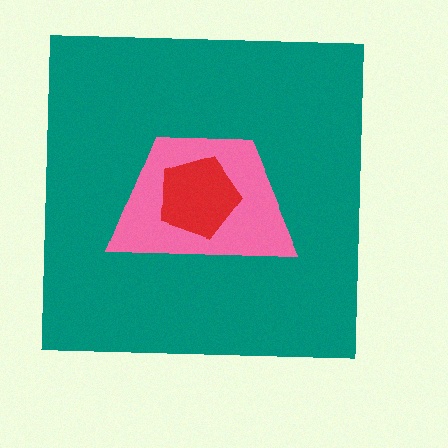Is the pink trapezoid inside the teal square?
Yes.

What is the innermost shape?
The red pentagon.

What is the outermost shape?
The teal square.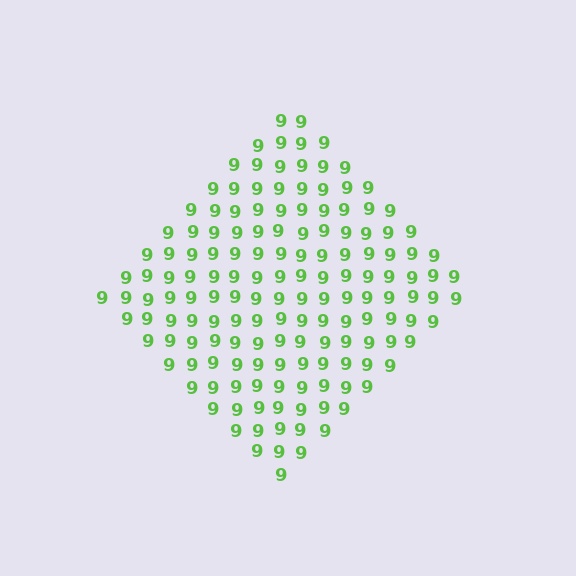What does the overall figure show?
The overall figure shows a diamond.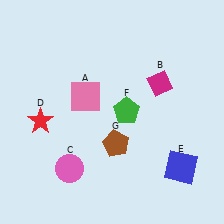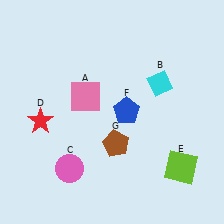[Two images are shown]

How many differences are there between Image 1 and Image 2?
There are 3 differences between the two images.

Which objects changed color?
B changed from magenta to cyan. E changed from blue to lime. F changed from green to blue.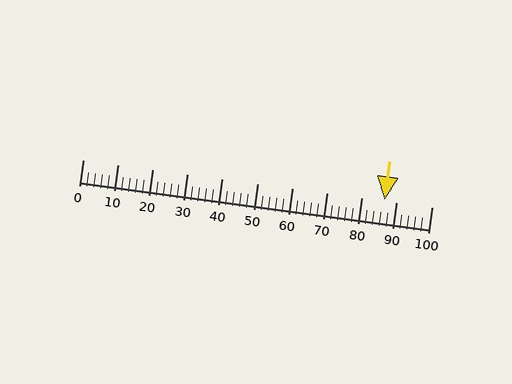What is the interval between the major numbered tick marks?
The major tick marks are spaced 10 units apart.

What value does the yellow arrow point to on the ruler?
The yellow arrow points to approximately 86.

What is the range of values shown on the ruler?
The ruler shows values from 0 to 100.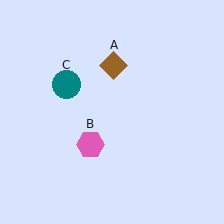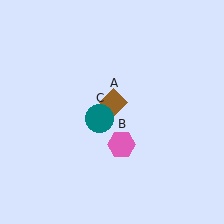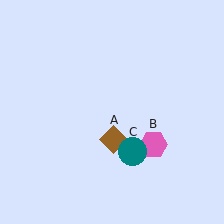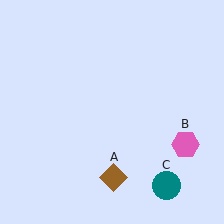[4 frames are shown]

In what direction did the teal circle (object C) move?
The teal circle (object C) moved down and to the right.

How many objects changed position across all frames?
3 objects changed position: brown diamond (object A), pink hexagon (object B), teal circle (object C).